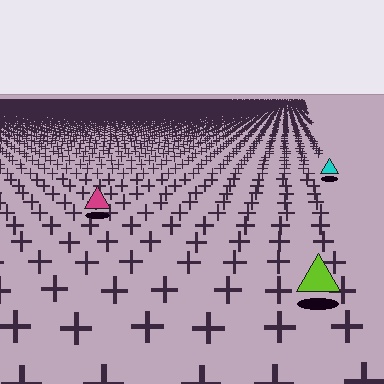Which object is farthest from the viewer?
The cyan triangle is farthest from the viewer. It appears smaller and the ground texture around it is denser.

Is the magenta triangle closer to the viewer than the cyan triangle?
Yes. The magenta triangle is closer — you can tell from the texture gradient: the ground texture is coarser near it.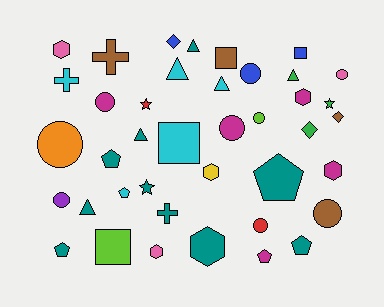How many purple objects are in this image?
There is 1 purple object.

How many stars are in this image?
There are 3 stars.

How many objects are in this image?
There are 40 objects.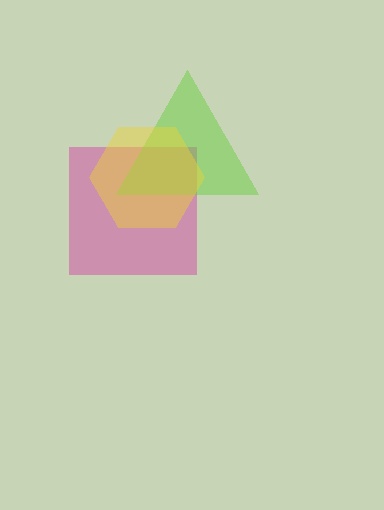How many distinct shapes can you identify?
There are 3 distinct shapes: a magenta square, a lime triangle, a yellow hexagon.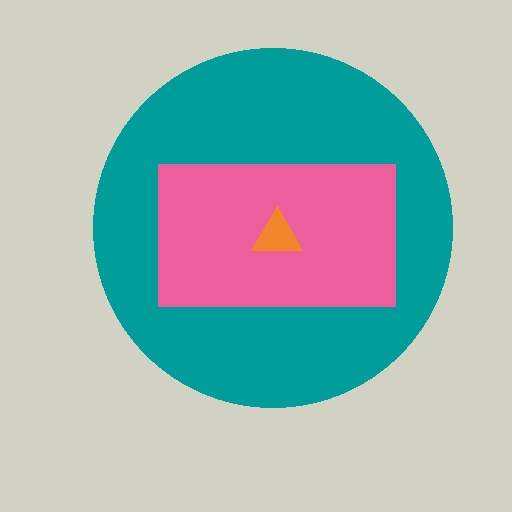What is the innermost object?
The orange triangle.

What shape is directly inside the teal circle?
The pink rectangle.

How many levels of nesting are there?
3.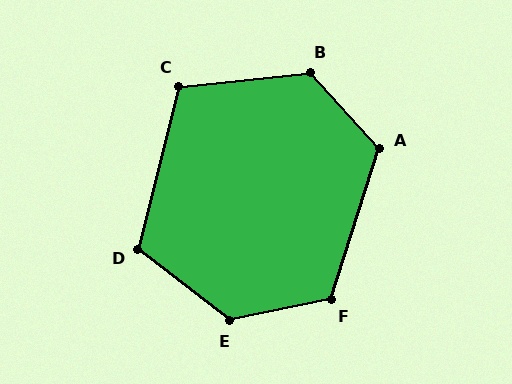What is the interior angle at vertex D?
Approximately 114 degrees (obtuse).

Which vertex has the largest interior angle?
E, at approximately 130 degrees.